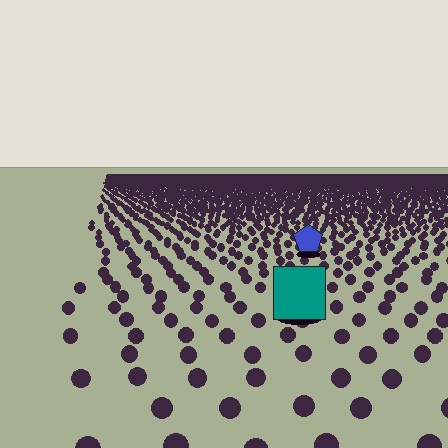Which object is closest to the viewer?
The teal square is closest. The texture marks near it are larger and more spread out.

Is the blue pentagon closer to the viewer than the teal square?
No. The teal square is closer — you can tell from the texture gradient: the ground texture is coarser near it.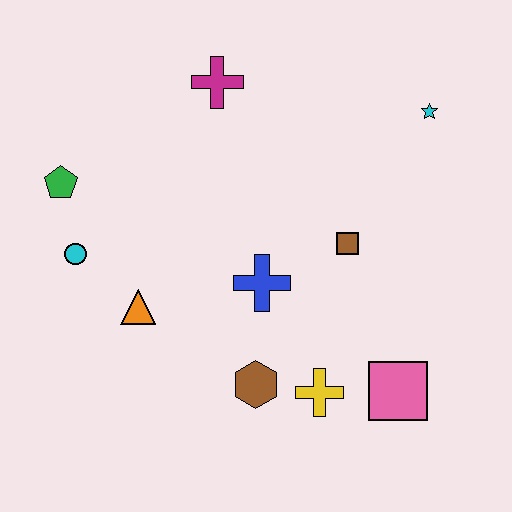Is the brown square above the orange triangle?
Yes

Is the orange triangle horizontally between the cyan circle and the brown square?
Yes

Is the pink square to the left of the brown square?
No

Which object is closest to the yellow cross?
The brown hexagon is closest to the yellow cross.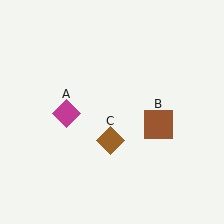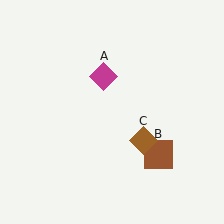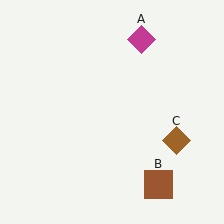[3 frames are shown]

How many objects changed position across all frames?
3 objects changed position: magenta diamond (object A), brown square (object B), brown diamond (object C).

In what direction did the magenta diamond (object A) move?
The magenta diamond (object A) moved up and to the right.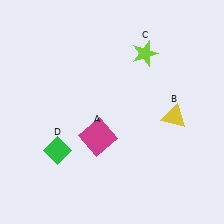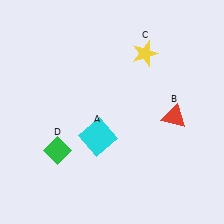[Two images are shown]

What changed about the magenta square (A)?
In Image 1, A is magenta. In Image 2, it changed to cyan.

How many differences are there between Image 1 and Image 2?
There are 3 differences between the two images.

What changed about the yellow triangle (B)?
In Image 1, B is yellow. In Image 2, it changed to red.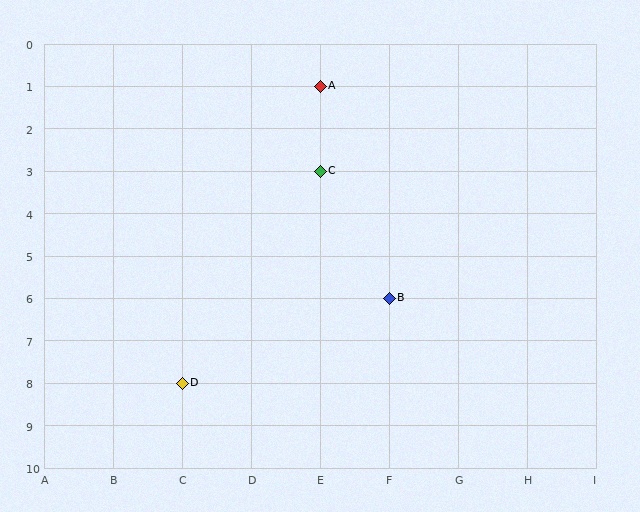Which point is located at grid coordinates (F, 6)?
Point B is at (F, 6).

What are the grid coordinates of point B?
Point B is at grid coordinates (F, 6).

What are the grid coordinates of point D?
Point D is at grid coordinates (C, 8).